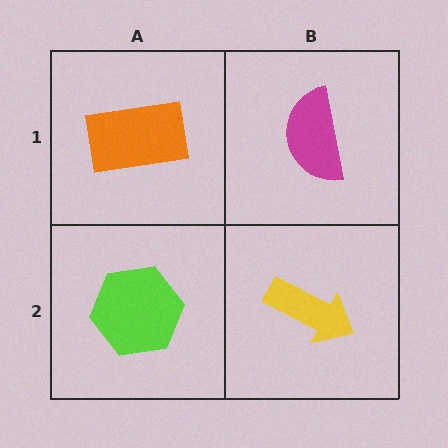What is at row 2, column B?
A yellow arrow.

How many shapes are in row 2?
2 shapes.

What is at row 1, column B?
A magenta semicircle.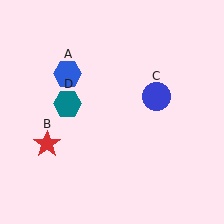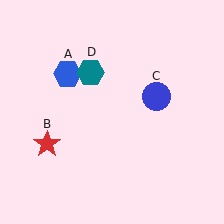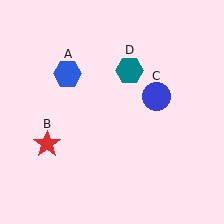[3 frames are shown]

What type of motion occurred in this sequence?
The teal hexagon (object D) rotated clockwise around the center of the scene.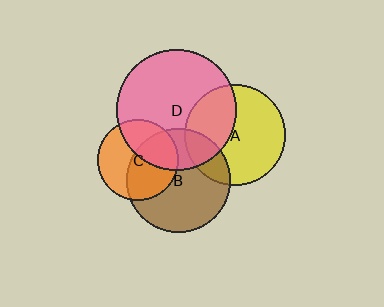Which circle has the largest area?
Circle D (pink).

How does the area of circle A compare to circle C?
Approximately 1.6 times.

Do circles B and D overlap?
Yes.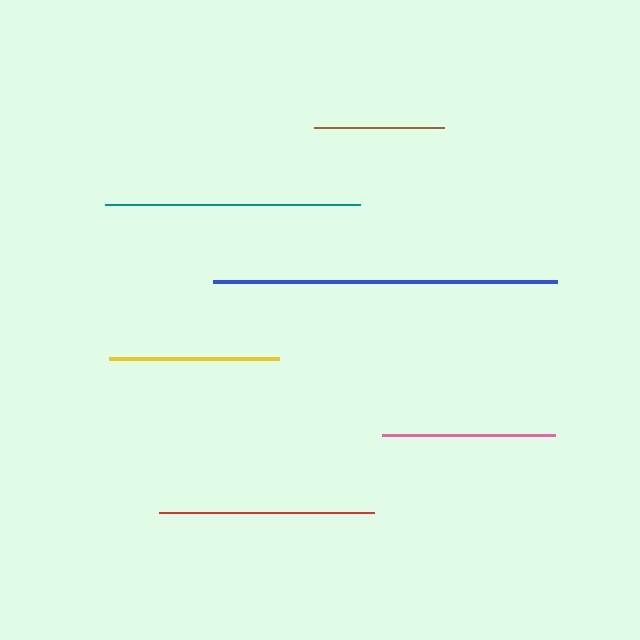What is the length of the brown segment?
The brown segment is approximately 130 pixels long.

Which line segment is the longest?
The blue line is the longest at approximately 344 pixels.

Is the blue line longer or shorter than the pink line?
The blue line is longer than the pink line.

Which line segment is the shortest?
The brown line is the shortest at approximately 130 pixels.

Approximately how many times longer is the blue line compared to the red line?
The blue line is approximately 1.6 times the length of the red line.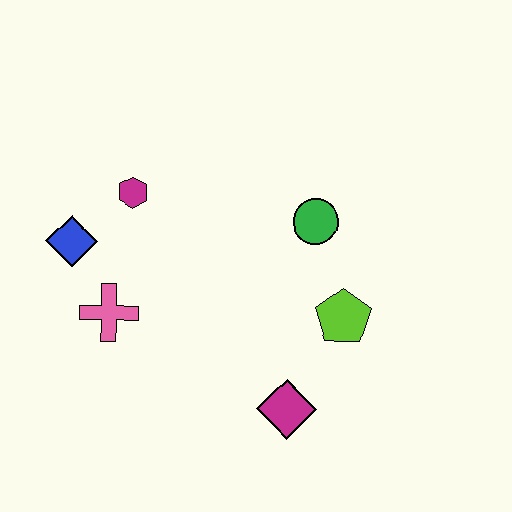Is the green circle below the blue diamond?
No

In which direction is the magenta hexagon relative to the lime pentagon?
The magenta hexagon is to the left of the lime pentagon.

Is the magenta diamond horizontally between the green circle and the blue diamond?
Yes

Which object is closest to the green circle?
The lime pentagon is closest to the green circle.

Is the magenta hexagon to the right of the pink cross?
Yes